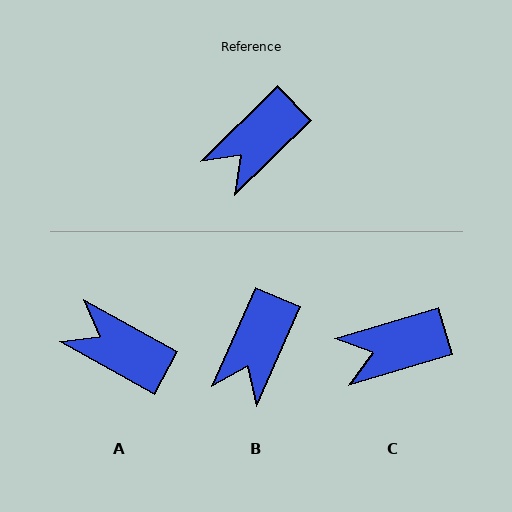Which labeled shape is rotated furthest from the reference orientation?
A, about 73 degrees away.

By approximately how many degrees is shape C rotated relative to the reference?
Approximately 28 degrees clockwise.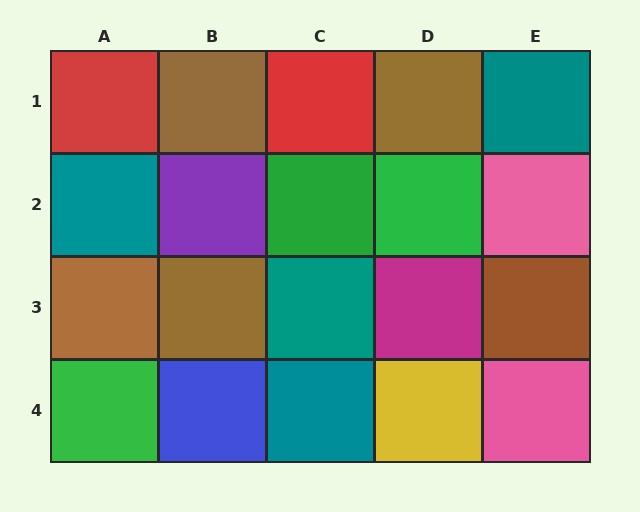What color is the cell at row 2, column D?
Green.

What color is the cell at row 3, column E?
Brown.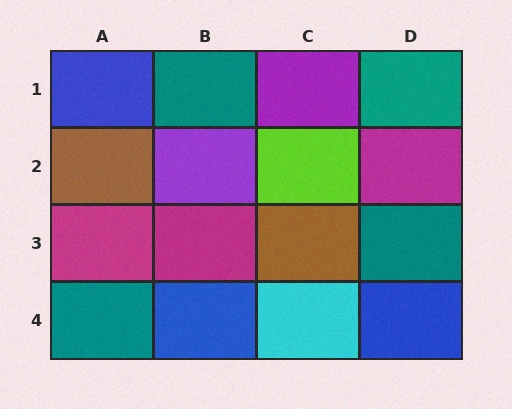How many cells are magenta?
3 cells are magenta.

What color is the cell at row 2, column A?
Brown.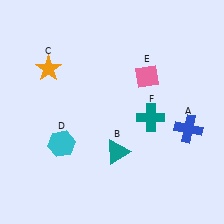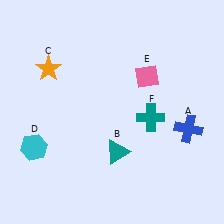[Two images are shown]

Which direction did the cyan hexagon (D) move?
The cyan hexagon (D) moved left.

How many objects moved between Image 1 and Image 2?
1 object moved between the two images.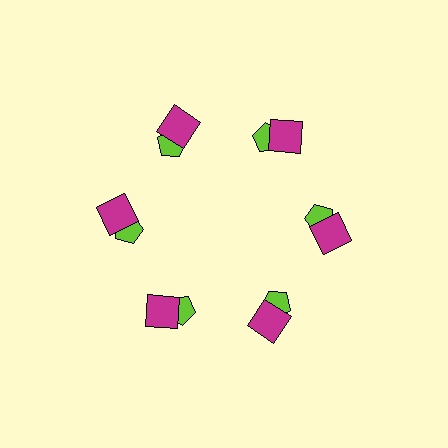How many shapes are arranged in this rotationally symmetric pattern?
There are 12 shapes, arranged in 6 groups of 2.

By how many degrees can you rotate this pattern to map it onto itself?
The pattern maps onto itself every 60 degrees of rotation.